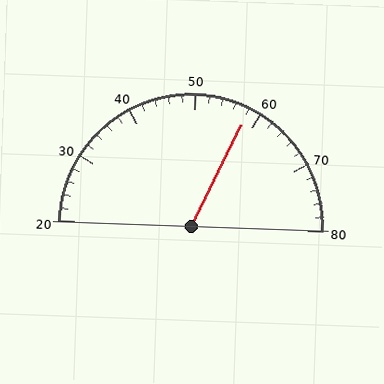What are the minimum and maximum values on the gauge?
The gauge ranges from 20 to 80.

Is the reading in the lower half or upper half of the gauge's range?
The reading is in the upper half of the range (20 to 80).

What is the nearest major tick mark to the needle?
The nearest major tick mark is 60.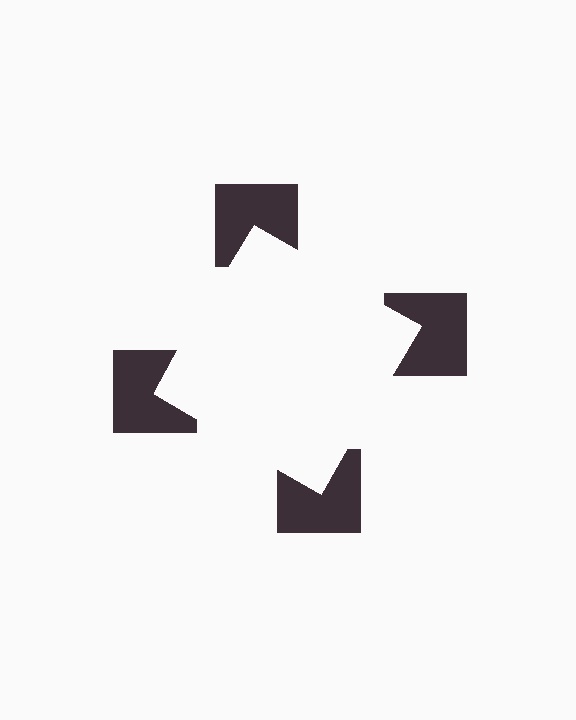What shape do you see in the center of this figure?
An illusory square — its edges are inferred from the aligned wedge cuts in the notched squares, not physically drawn.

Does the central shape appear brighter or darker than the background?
It typically appears slightly brighter than the background, even though no actual brightness change is drawn.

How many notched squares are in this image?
There are 4 — one at each vertex of the illusory square.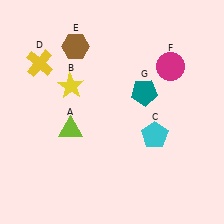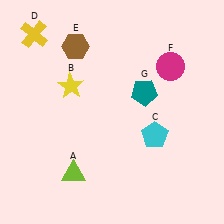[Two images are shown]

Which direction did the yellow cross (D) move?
The yellow cross (D) moved up.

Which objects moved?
The objects that moved are: the lime triangle (A), the yellow cross (D).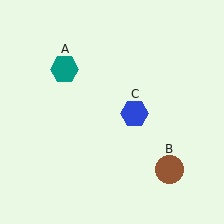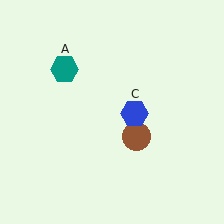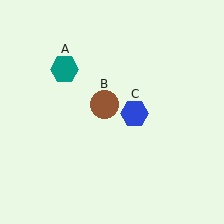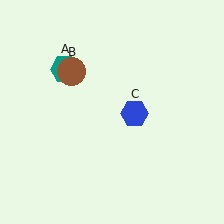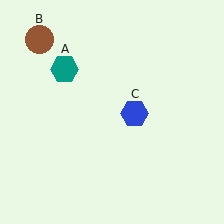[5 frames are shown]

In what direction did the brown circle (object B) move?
The brown circle (object B) moved up and to the left.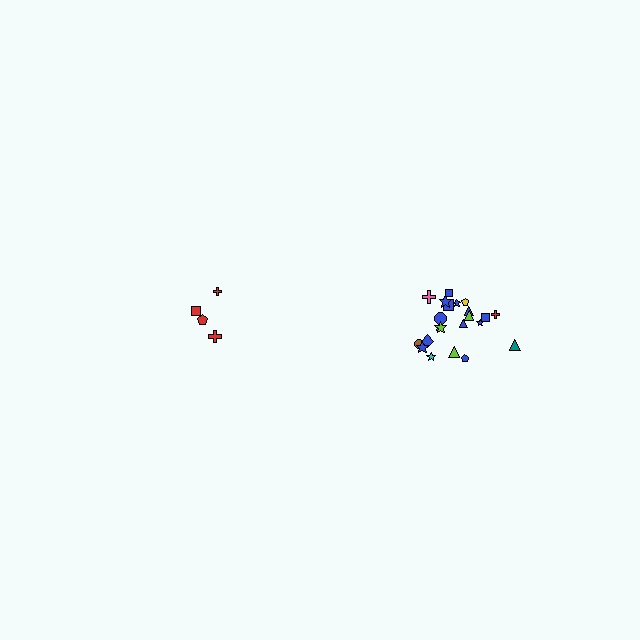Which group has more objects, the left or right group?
The right group.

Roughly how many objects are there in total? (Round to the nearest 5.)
Roughly 25 objects in total.